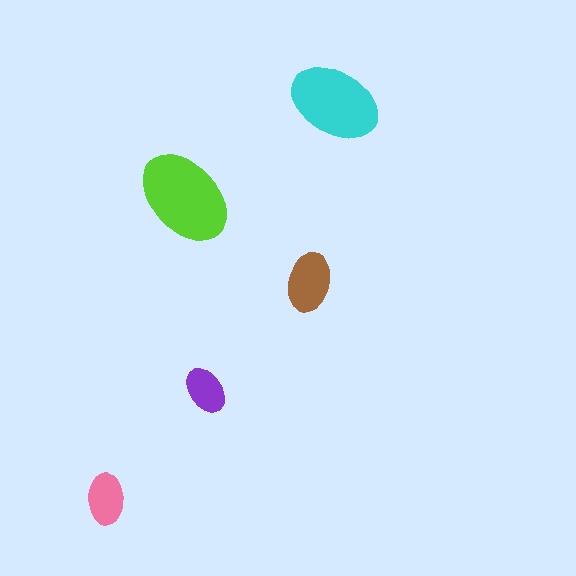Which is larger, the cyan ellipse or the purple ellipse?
The cyan one.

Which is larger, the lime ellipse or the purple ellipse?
The lime one.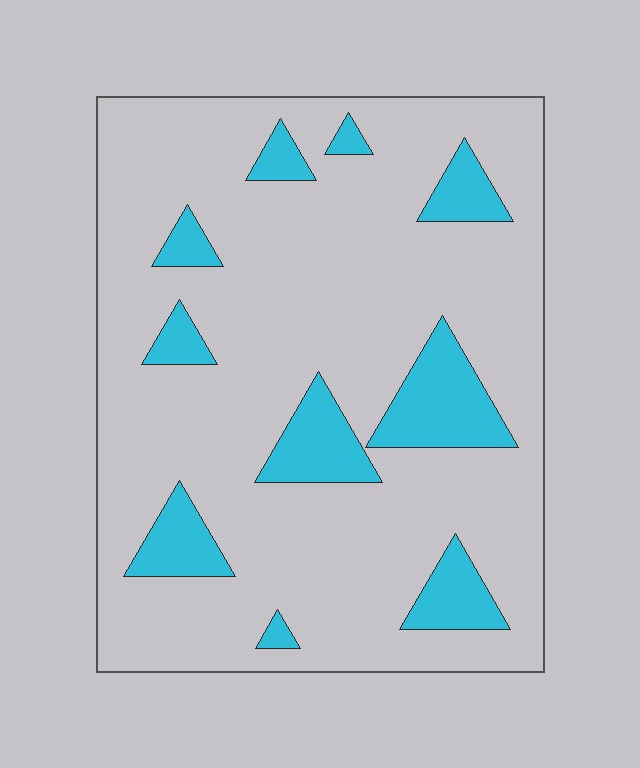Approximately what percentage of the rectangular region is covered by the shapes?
Approximately 15%.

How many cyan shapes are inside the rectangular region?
10.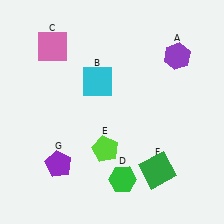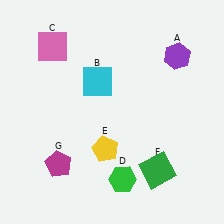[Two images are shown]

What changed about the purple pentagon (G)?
In Image 1, G is purple. In Image 2, it changed to magenta.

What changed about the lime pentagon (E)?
In Image 1, E is lime. In Image 2, it changed to yellow.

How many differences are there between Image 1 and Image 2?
There are 2 differences between the two images.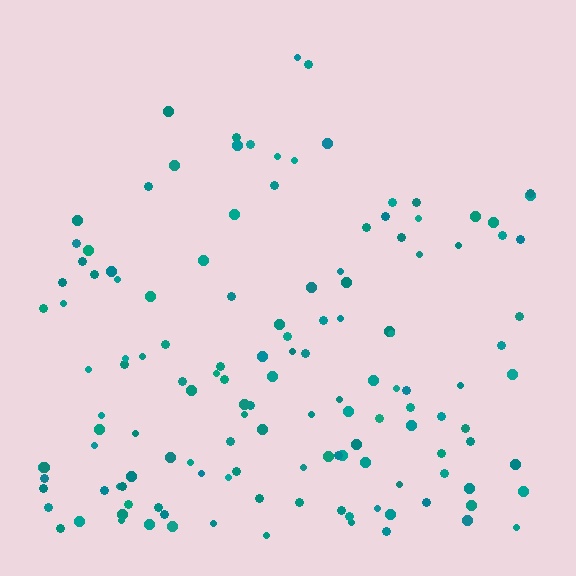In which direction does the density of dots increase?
From top to bottom, with the bottom side densest.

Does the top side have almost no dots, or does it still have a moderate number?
Still a moderate number, just noticeably fewer than the bottom.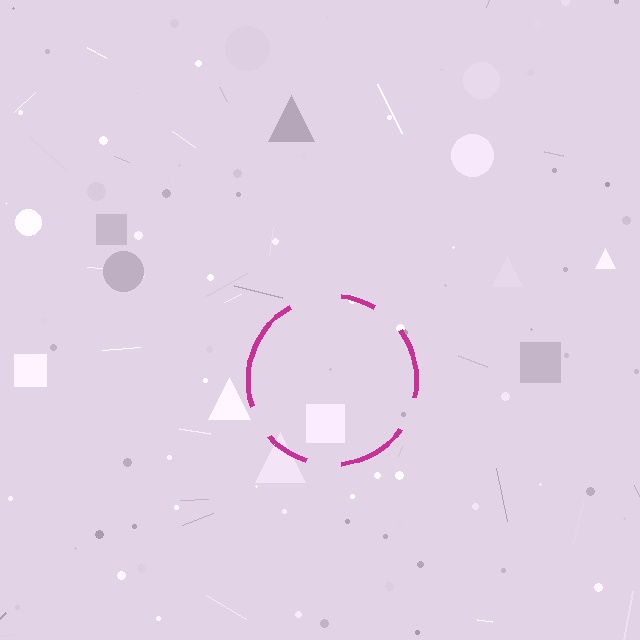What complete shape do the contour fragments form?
The contour fragments form a circle.